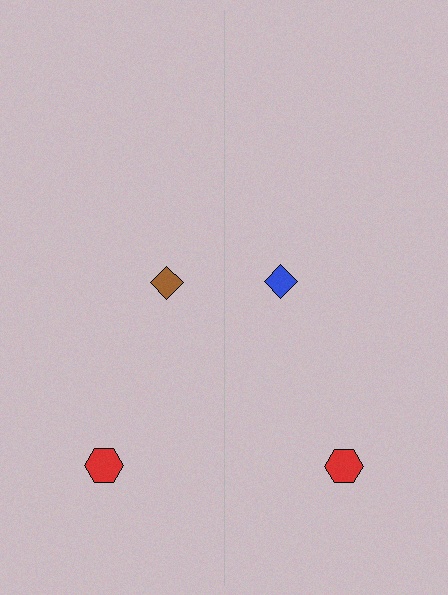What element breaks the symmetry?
The blue diamond on the right side breaks the symmetry — its mirror counterpart is brown.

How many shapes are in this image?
There are 4 shapes in this image.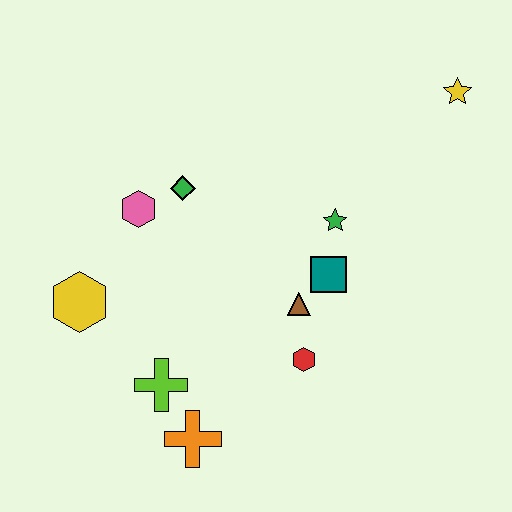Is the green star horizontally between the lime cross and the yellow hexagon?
No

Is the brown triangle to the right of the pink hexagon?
Yes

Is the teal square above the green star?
No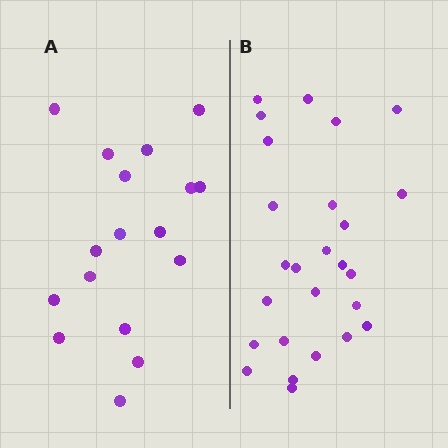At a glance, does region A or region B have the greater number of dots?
Region B (the right region) has more dots.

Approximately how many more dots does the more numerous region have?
Region B has roughly 8 or so more dots than region A.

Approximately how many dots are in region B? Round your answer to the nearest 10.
About 30 dots. (The exact count is 26, which rounds to 30.)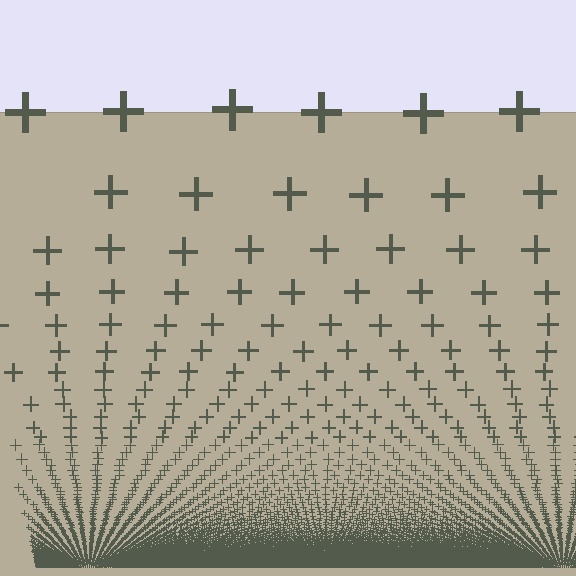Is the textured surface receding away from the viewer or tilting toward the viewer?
The surface appears to tilt toward the viewer. Texture elements get larger and sparser toward the top.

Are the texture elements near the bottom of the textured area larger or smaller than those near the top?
Smaller. The gradient is inverted — elements near the bottom are smaller and denser.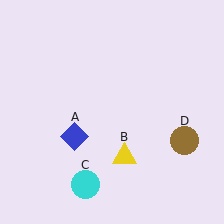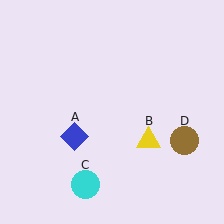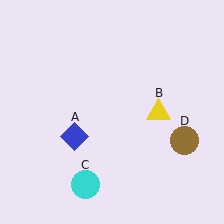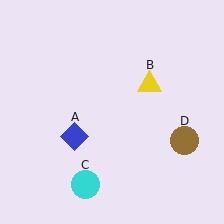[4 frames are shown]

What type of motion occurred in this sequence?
The yellow triangle (object B) rotated counterclockwise around the center of the scene.